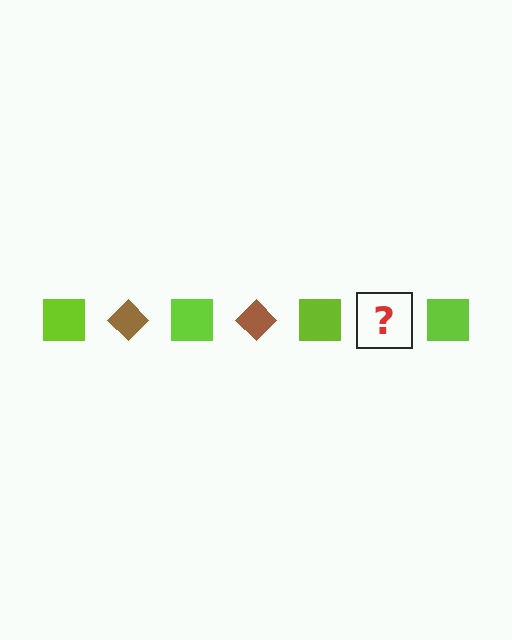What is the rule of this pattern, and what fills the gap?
The rule is that the pattern alternates between lime square and brown diamond. The gap should be filled with a brown diamond.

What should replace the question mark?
The question mark should be replaced with a brown diamond.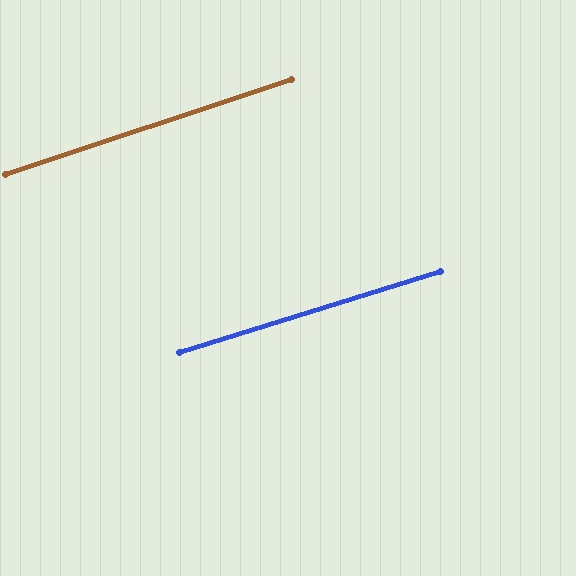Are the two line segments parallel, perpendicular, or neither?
Parallel — their directions differ by only 1.0°.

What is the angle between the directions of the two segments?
Approximately 1 degree.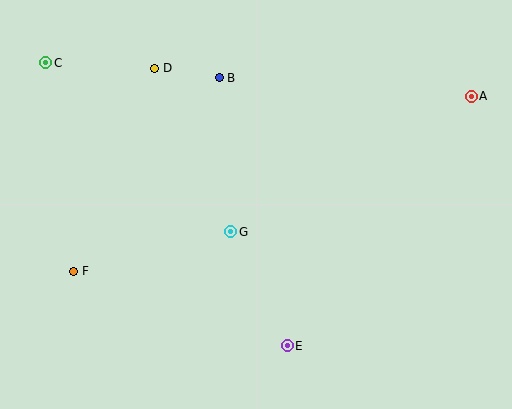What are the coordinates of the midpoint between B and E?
The midpoint between B and E is at (253, 212).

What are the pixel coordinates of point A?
Point A is at (471, 96).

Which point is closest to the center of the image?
Point G at (231, 232) is closest to the center.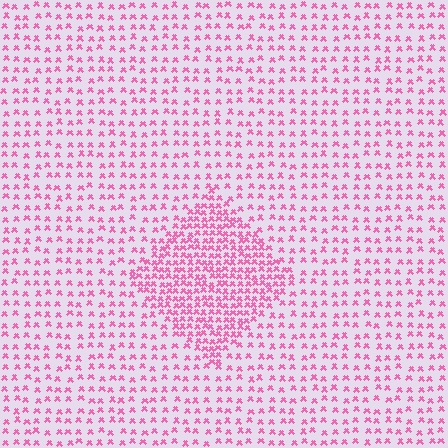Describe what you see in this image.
The image contains small pink elements arranged at two different densities. A diamond-shaped region is visible where the elements are more densely packed than the surrounding area.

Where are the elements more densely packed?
The elements are more densely packed inside the diamond boundary.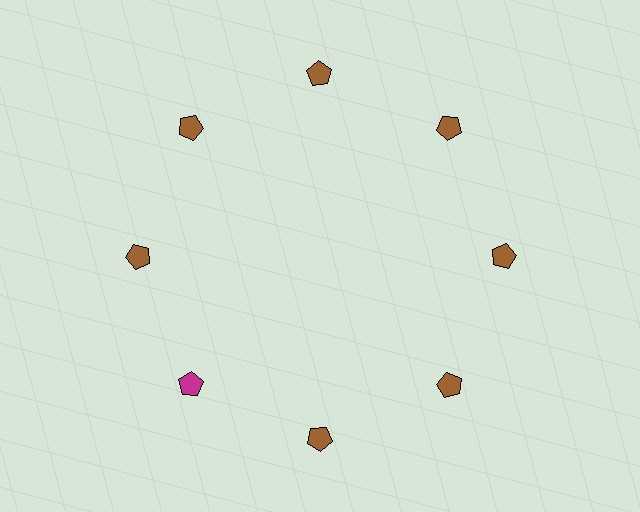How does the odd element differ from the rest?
It has a different color: magenta instead of brown.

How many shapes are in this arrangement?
There are 8 shapes arranged in a ring pattern.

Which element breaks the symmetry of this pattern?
The magenta pentagon at roughly the 8 o'clock position breaks the symmetry. All other shapes are brown pentagons.